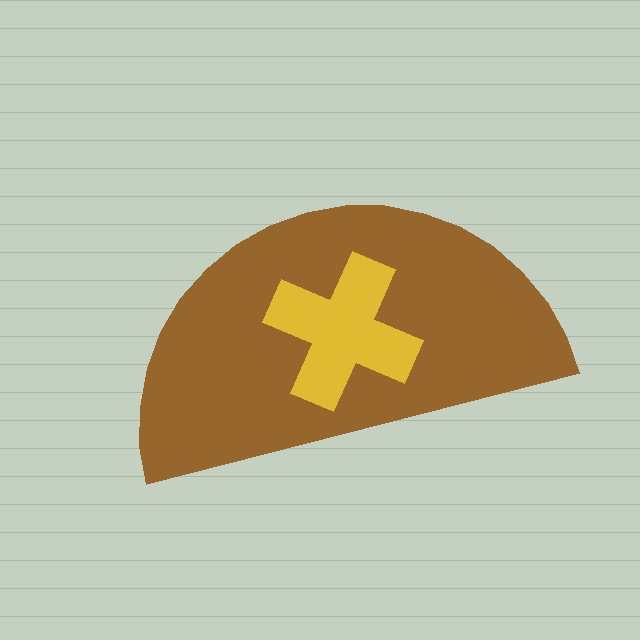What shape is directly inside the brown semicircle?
The yellow cross.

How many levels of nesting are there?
2.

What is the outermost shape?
The brown semicircle.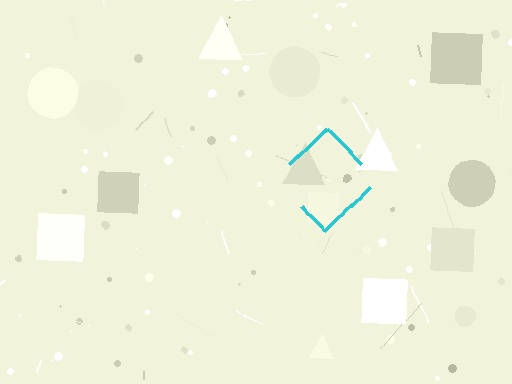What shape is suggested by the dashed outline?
The dashed outline suggests a diamond.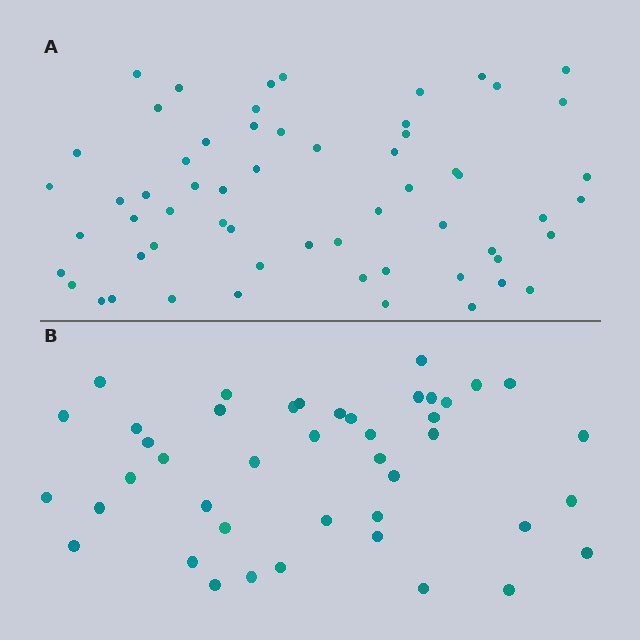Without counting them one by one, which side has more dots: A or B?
Region A (the top region) has more dots.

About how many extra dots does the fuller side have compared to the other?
Region A has approximately 15 more dots than region B.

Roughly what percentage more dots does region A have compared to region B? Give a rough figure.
About 40% more.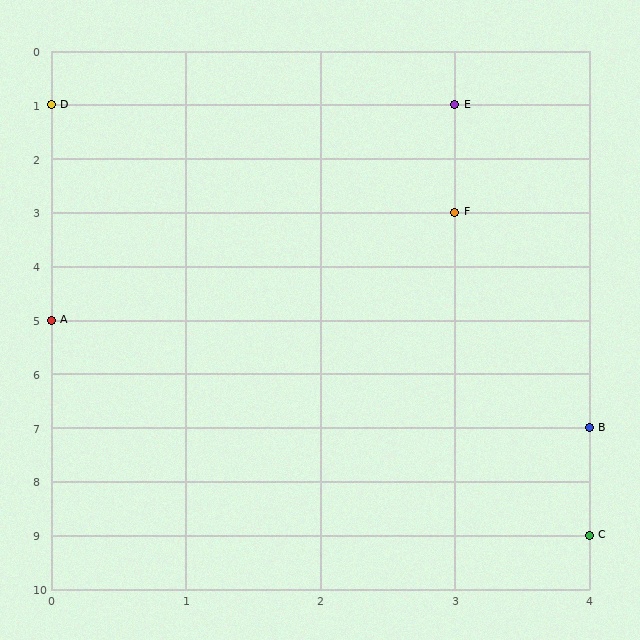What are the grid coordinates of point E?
Point E is at grid coordinates (3, 1).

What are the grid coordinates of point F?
Point F is at grid coordinates (3, 3).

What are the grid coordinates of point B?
Point B is at grid coordinates (4, 7).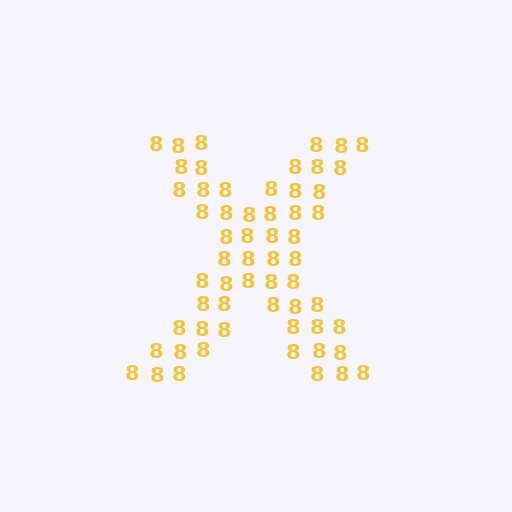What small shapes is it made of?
It is made of small digit 8's.